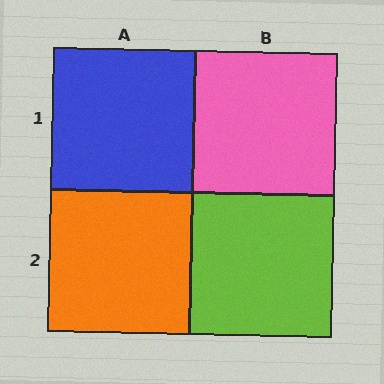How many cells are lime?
1 cell is lime.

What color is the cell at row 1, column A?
Blue.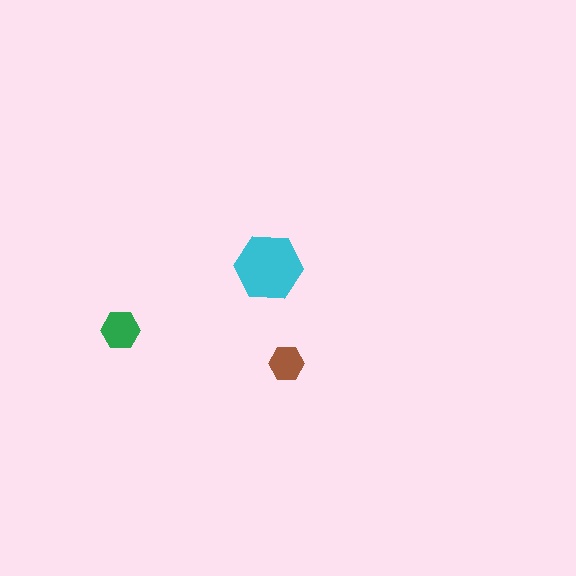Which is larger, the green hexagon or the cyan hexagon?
The cyan one.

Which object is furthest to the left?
The green hexagon is leftmost.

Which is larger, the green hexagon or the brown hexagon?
The green one.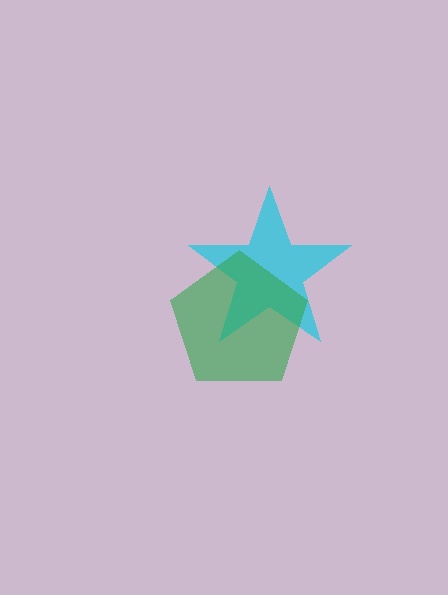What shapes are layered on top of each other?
The layered shapes are: a cyan star, a green pentagon.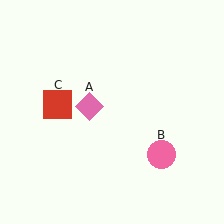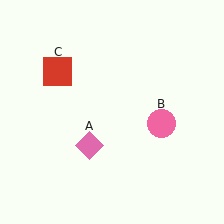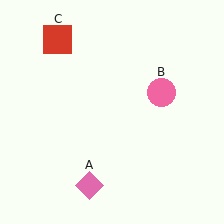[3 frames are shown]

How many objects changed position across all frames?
3 objects changed position: pink diamond (object A), pink circle (object B), red square (object C).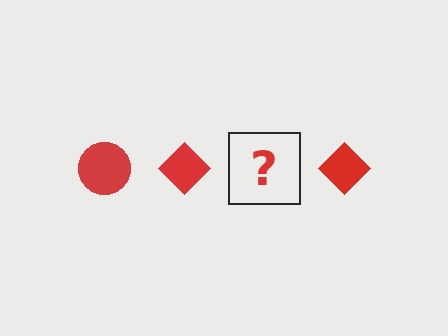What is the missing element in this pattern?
The missing element is a red circle.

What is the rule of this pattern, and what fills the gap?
The rule is that the pattern cycles through circle, diamond shapes in red. The gap should be filled with a red circle.